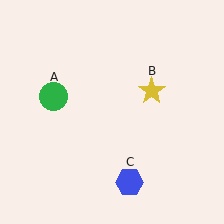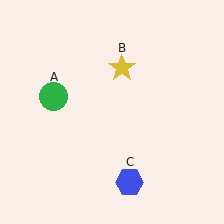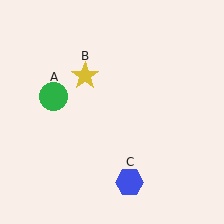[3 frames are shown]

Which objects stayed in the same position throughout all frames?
Green circle (object A) and blue hexagon (object C) remained stationary.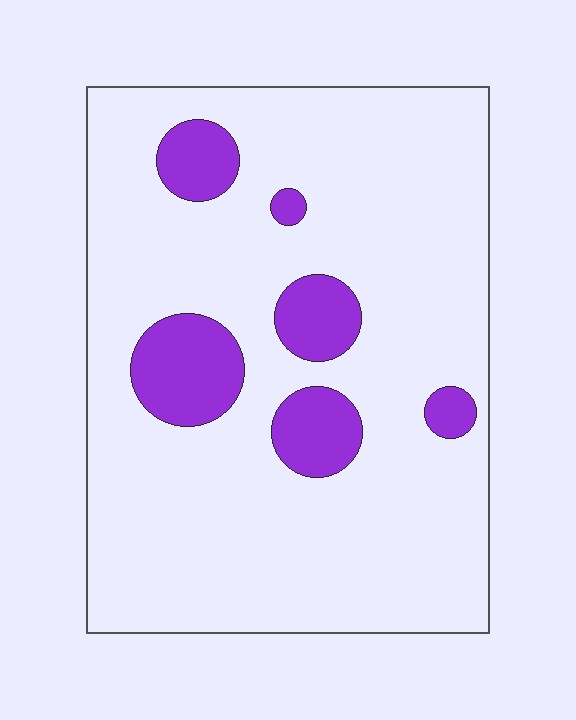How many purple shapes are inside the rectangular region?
6.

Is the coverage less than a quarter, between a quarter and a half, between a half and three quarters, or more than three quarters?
Less than a quarter.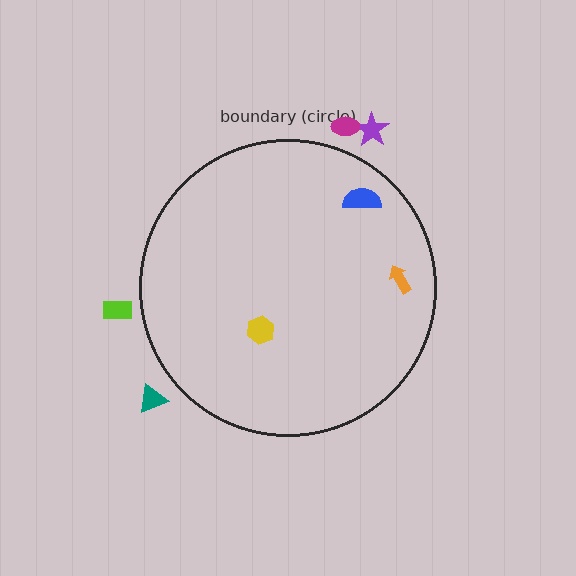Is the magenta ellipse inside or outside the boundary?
Outside.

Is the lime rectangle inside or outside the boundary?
Outside.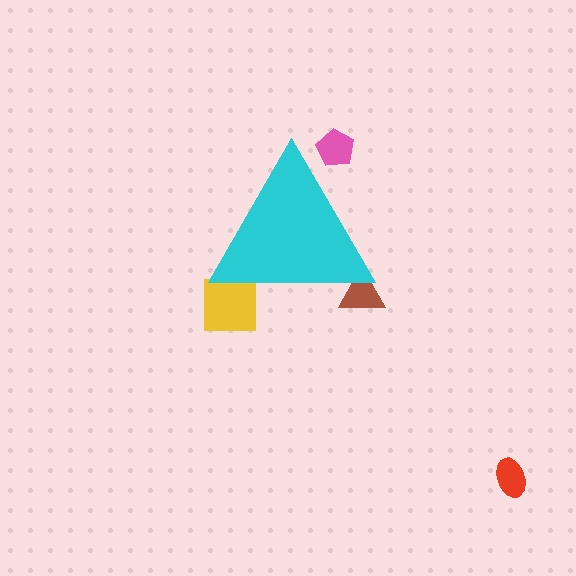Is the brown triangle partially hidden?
Yes, the brown triangle is partially hidden behind the cyan triangle.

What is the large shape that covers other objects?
A cyan triangle.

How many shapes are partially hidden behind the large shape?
3 shapes are partially hidden.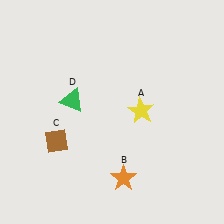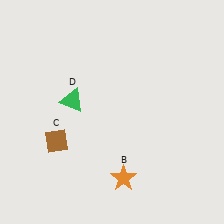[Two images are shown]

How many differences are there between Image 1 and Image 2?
There is 1 difference between the two images.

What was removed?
The yellow star (A) was removed in Image 2.